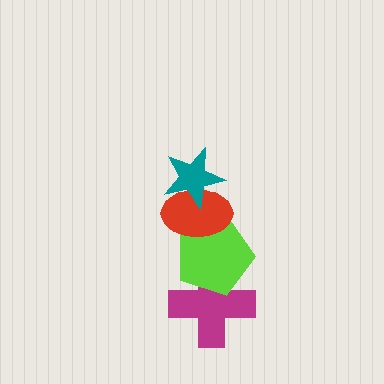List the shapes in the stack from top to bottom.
From top to bottom: the teal star, the red ellipse, the lime pentagon, the magenta cross.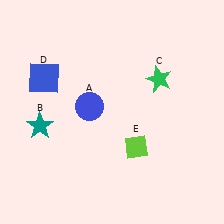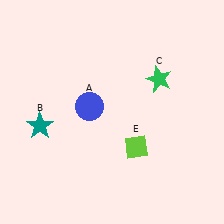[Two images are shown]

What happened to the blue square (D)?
The blue square (D) was removed in Image 2. It was in the top-left area of Image 1.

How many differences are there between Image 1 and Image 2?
There is 1 difference between the two images.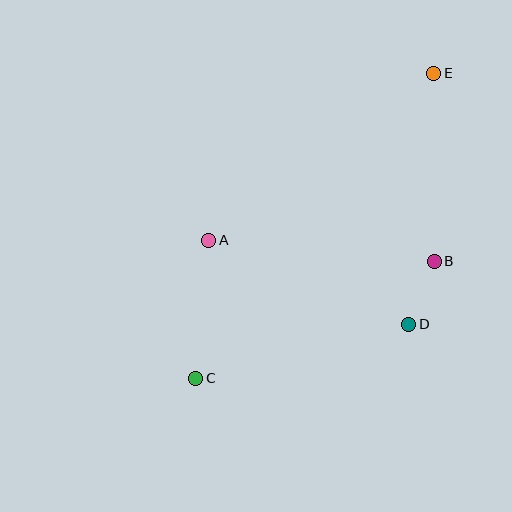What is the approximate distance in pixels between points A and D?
The distance between A and D is approximately 217 pixels.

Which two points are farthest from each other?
Points C and E are farthest from each other.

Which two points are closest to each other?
Points B and D are closest to each other.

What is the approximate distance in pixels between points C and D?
The distance between C and D is approximately 220 pixels.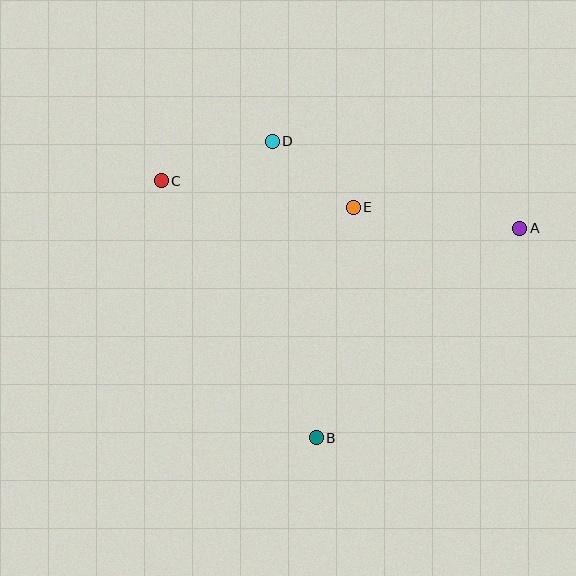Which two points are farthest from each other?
Points A and C are farthest from each other.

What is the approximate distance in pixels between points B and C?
The distance between B and C is approximately 300 pixels.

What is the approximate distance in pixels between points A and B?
The distance between A and B is approximately 292 pixels.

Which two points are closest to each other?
Points D and E are closest to each other.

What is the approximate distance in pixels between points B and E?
The distance between B and E is approximately 233 pixels.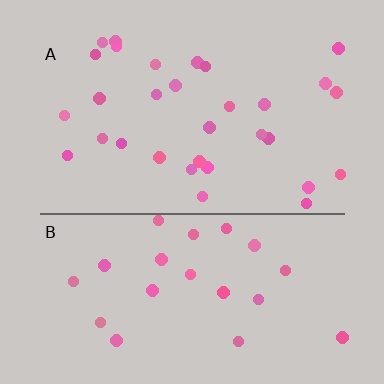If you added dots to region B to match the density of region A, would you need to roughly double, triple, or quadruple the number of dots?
Approximately double.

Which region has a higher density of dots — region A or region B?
A (the top).